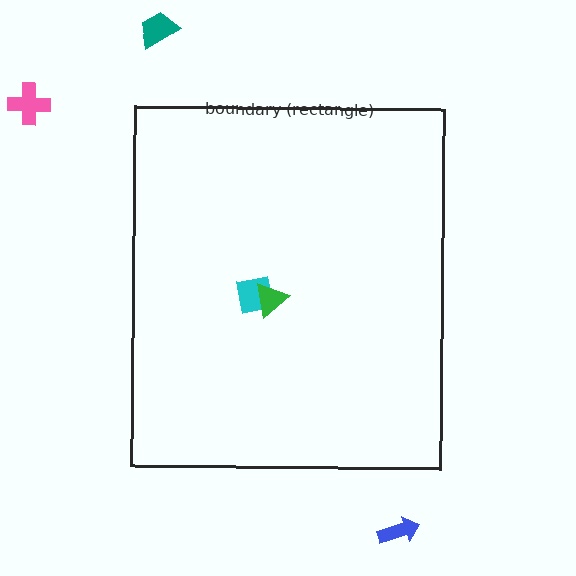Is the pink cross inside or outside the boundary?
Outside.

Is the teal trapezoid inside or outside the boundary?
Outside.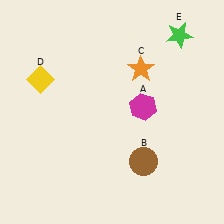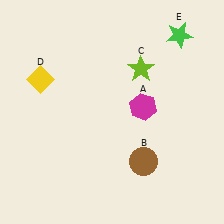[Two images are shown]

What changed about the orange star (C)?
In Image 1, C is orange. In Image 2, it changed to lime.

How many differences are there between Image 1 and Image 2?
There is 1 difference between the two images.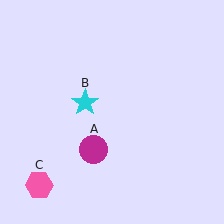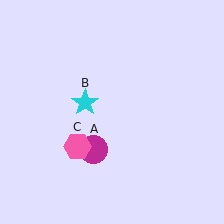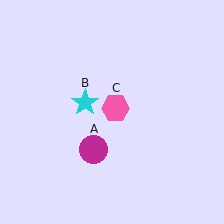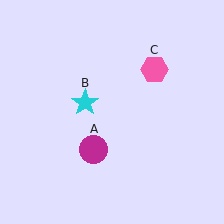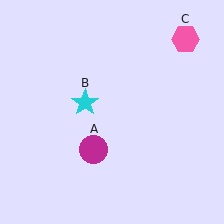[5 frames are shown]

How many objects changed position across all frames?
1 object changed position: pink hexagon (object C).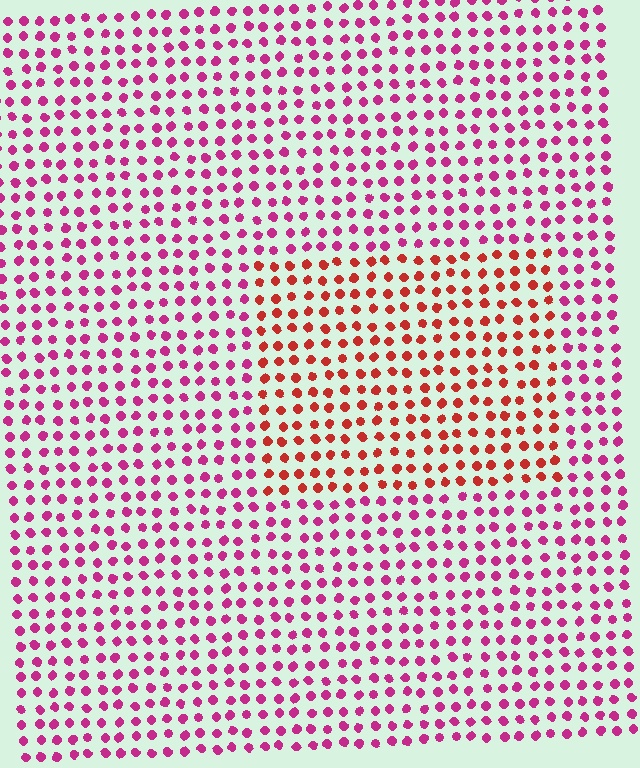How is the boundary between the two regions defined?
The boundary is defined purely by a slight shift in hue (about 39 degrees). Spacing, size, and orientation are identical on both sides.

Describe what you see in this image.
The image is filled with small magenta elements in a uniform arrangement. A rectangle-shaped region is visible where the elements are tinted to a slightly different hue, forming a subtle color boundary.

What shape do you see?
I see a rectangle.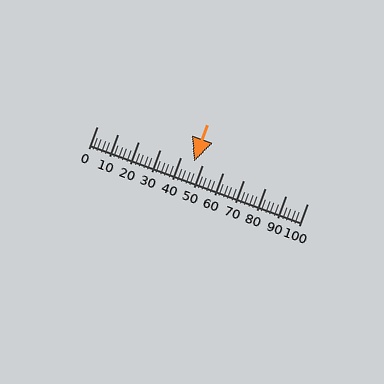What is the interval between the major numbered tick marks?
The major tick marks are spaced 10 units apart.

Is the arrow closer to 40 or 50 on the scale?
The arrow is closer to 50.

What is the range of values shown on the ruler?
The ruler shows values from 0 to 100.